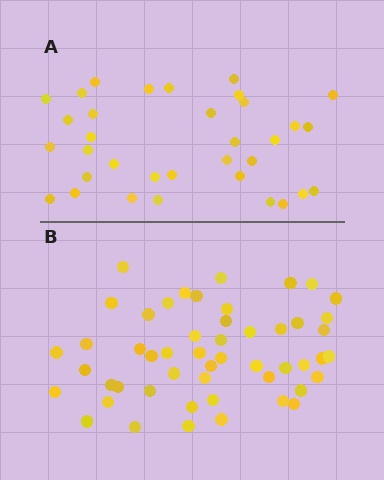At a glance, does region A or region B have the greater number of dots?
Region B (the bottom region) has more dots.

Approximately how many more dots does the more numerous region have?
Region B has approximately 15 more dots than region A.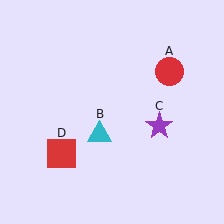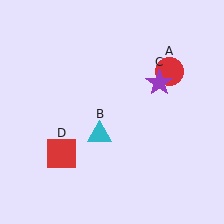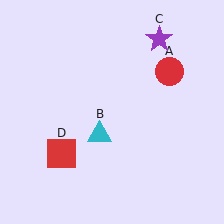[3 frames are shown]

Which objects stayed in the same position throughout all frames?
Red circle (object A) and cyan triangle (object B) and red square (object D) remained stationary.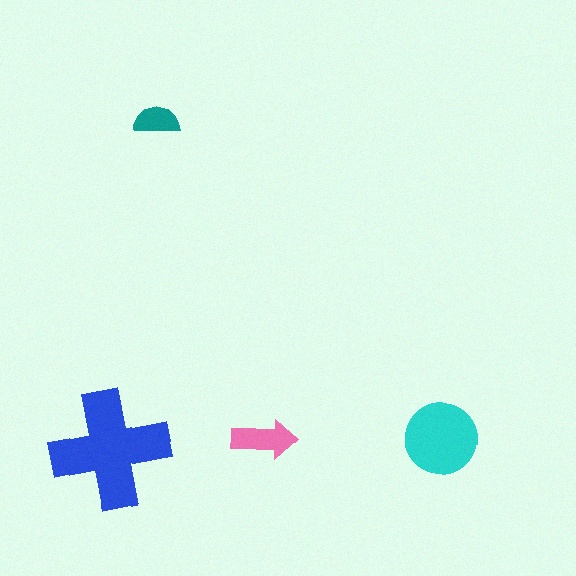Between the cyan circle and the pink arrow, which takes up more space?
The cyan circle.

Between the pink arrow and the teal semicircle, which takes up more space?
The pink arrow.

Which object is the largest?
The blue cross.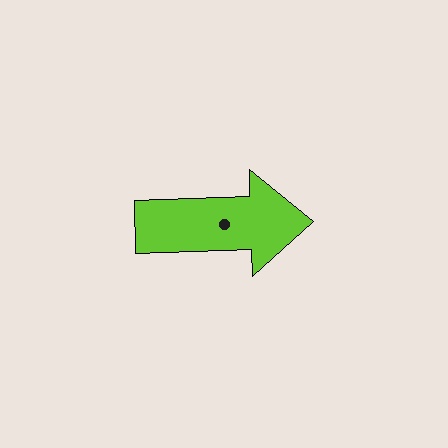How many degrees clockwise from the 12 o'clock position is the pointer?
Approximately 88 degrees.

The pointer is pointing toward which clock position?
Roughly 3 o'clock.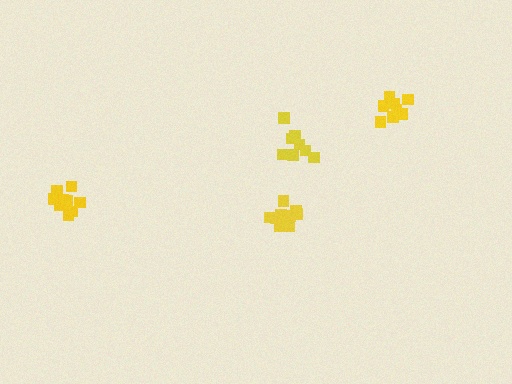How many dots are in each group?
Group 1: 12 dots, Group 2: 12 dots, Group 3: 8 dots, Group 4: 8 dots (40 total).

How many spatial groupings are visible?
There are 4 spatial groupings.